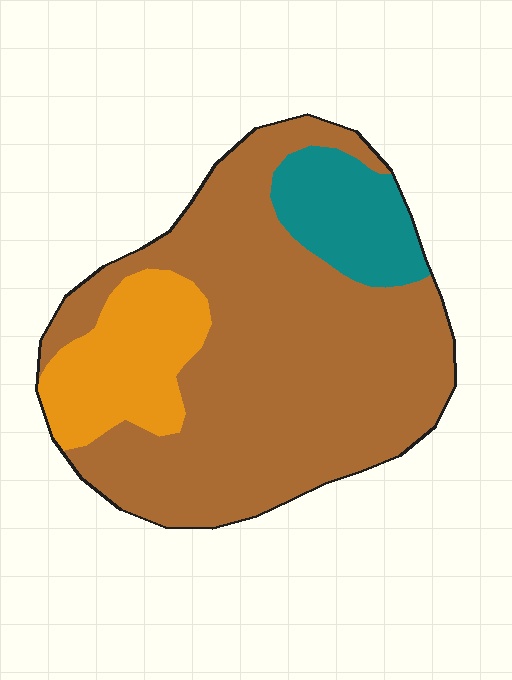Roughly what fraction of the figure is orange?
Orange takes up less than a quarter of the figure.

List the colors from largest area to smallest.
From largest to smallest: brown, orange, teal.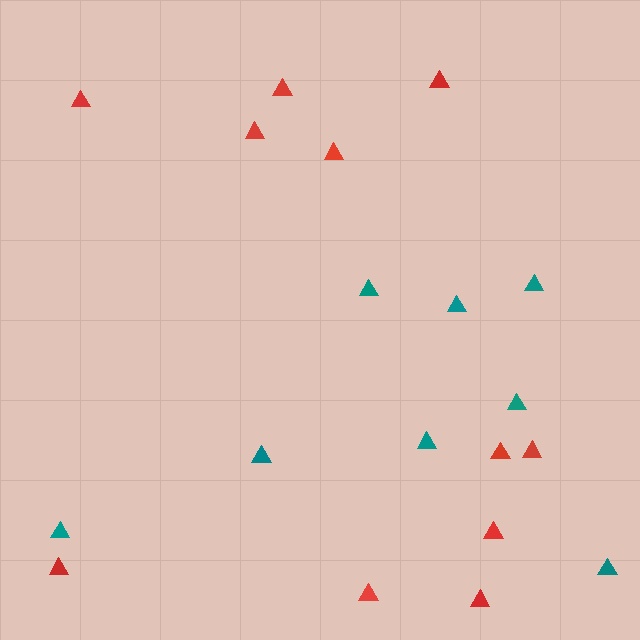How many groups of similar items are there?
There are 2 groups: one group of teal triangles (8) and one group of red triangles (11).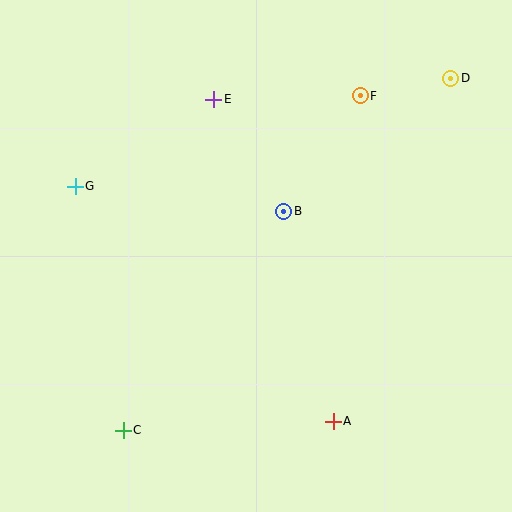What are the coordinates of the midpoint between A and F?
The midpoint between A and F is at (347, 259).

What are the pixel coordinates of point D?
Point D is at (451, 78).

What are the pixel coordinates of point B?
Point B is at (284, 211).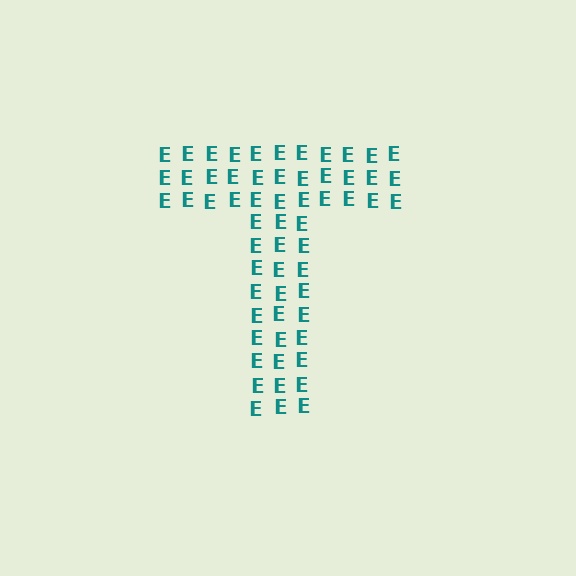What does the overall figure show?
The overall figure shows the letter T.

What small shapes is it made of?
It is made of small letter E's.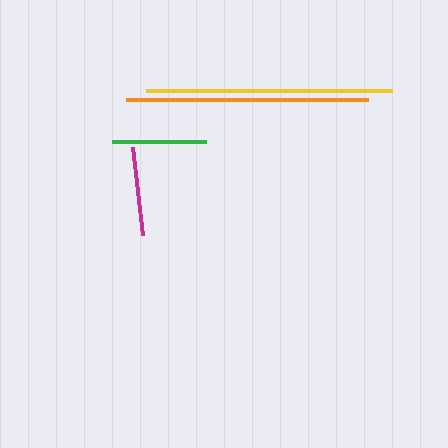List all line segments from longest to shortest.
From longest to shortest: yellow, orange, green, magenta.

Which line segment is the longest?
The yellow line is the longest at approximately 246 pixels.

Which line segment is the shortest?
The magenta line is the shortest at approximately 89 pixels.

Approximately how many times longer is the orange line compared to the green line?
The orange line is approximately 2.6 times the length of the green line.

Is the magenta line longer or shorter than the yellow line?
The yellow line is longer than the magenta line.